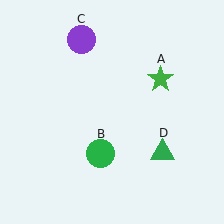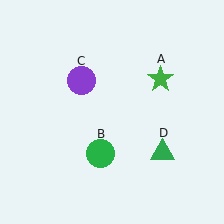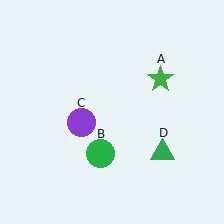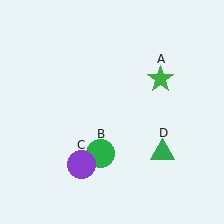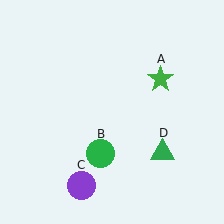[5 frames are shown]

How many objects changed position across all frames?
1 object changed position: purple circle (object C).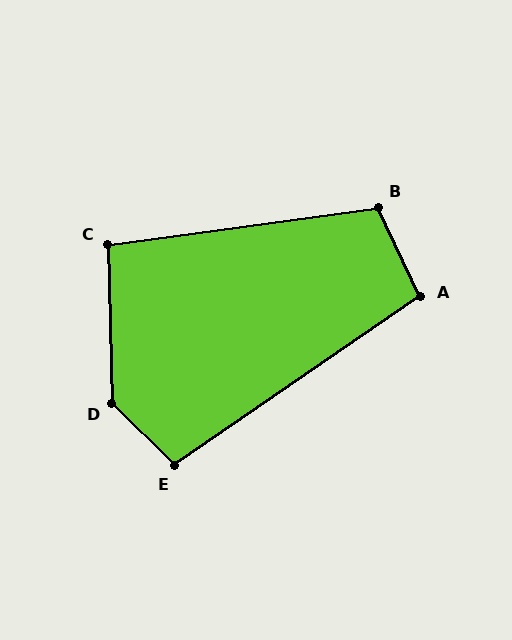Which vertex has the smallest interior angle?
C, at approximately 96 degrees.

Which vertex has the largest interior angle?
D, at approximately 136 degrees.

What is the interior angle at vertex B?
Approximately 107 degrees (obtuse).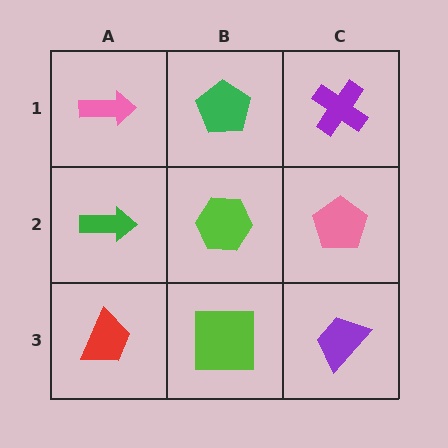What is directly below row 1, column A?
A green arrow.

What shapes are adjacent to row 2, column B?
A green pentagon (row 1, column B), a lime square (row 3, column B), a green arrow (row 2, column A), a pink pentagon (row 2, column C).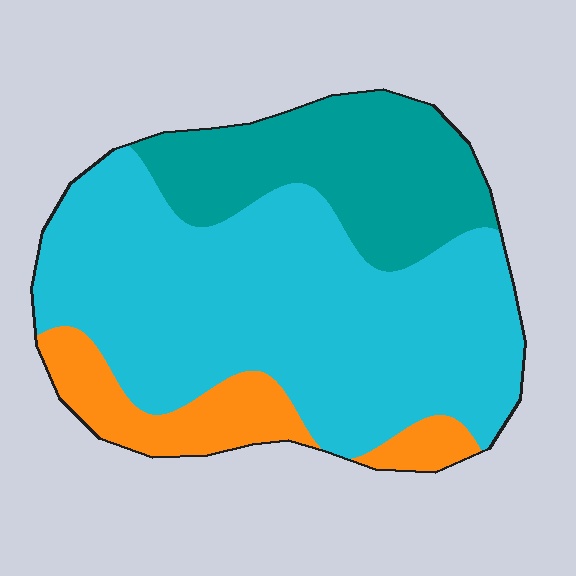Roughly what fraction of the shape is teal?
Teal takes up between a sixth and a third of the shape.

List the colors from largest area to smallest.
From largest to smallest: cyan, teal, orange.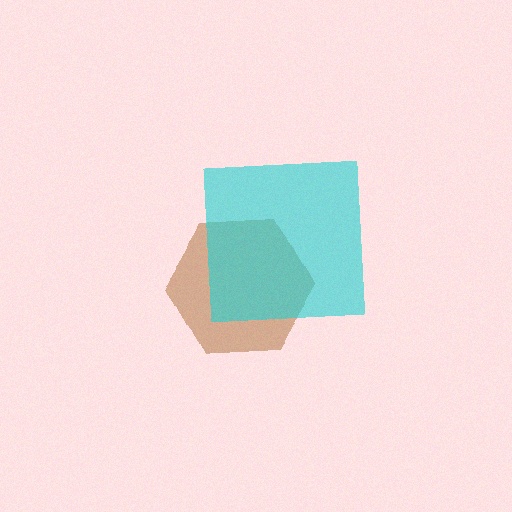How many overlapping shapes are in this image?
There are 2 overlapping shapes in the image.